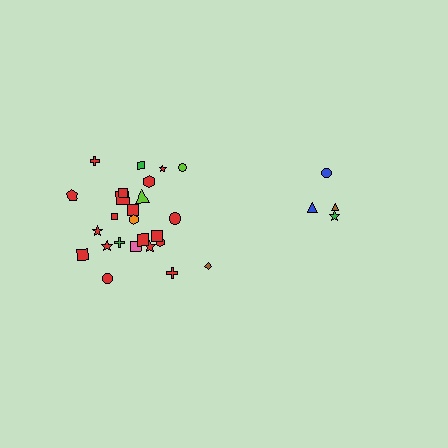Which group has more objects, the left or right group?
The left group.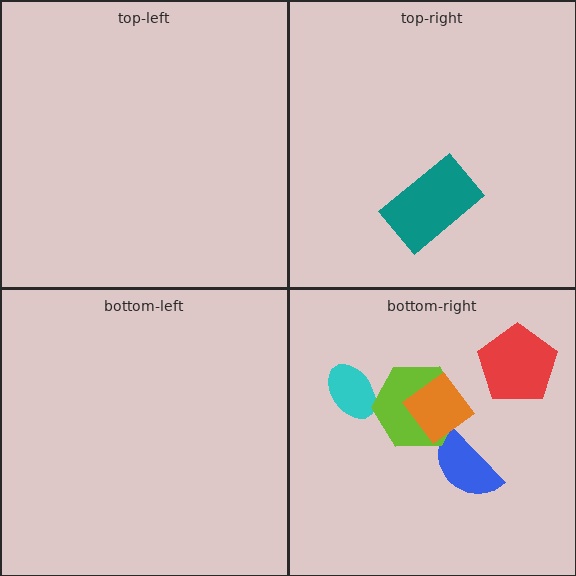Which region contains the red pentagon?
The bottom-right region.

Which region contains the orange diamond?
The bottom-right region.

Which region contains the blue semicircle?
The bottom-right region.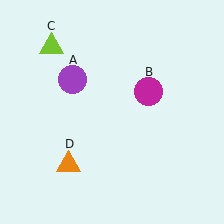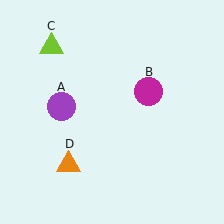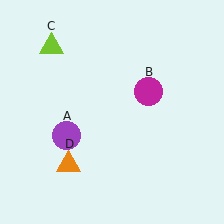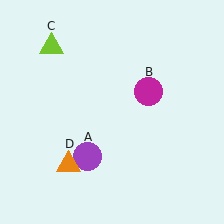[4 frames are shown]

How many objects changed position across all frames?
1 object changed position: purple circle (object A).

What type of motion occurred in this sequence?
The purple circle (object A) rotated counterclockwise around the center of the scene.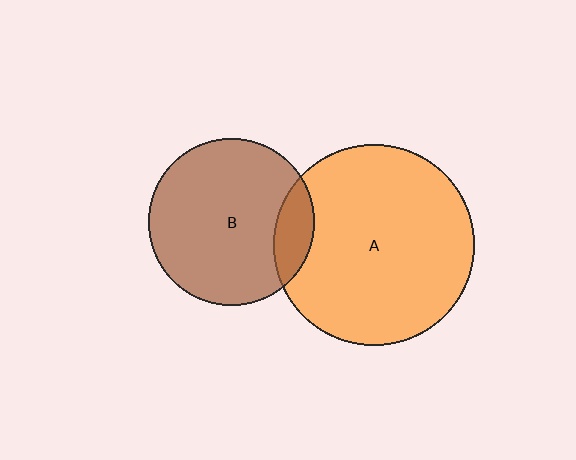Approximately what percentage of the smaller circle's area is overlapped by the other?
Approximately 15%.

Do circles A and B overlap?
Yes.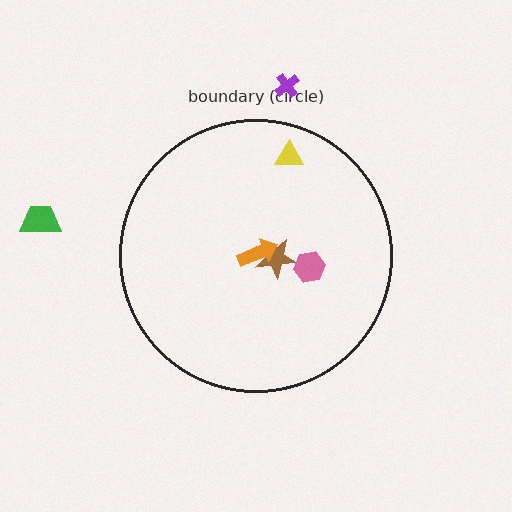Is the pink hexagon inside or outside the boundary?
Inside.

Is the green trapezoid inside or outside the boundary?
Outside.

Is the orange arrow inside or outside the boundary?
Inside.